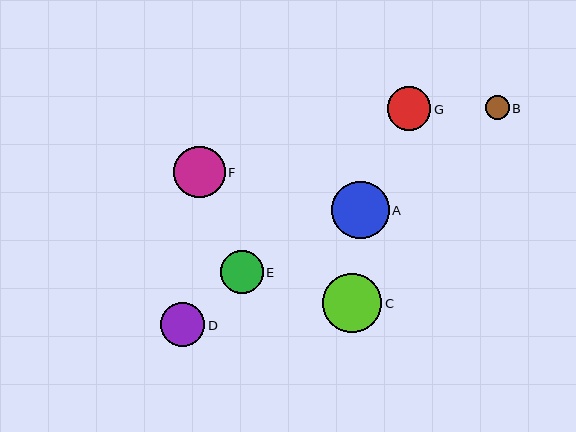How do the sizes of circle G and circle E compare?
Circle G and circle E are approximately the same size.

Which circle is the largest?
Circle C is the largest with a size of approximately 59 pixels.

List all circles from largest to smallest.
From largest to smallest: C, A, F, D, G, E, B.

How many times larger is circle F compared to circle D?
Circle F is approximately 1.2 times the size of circle D.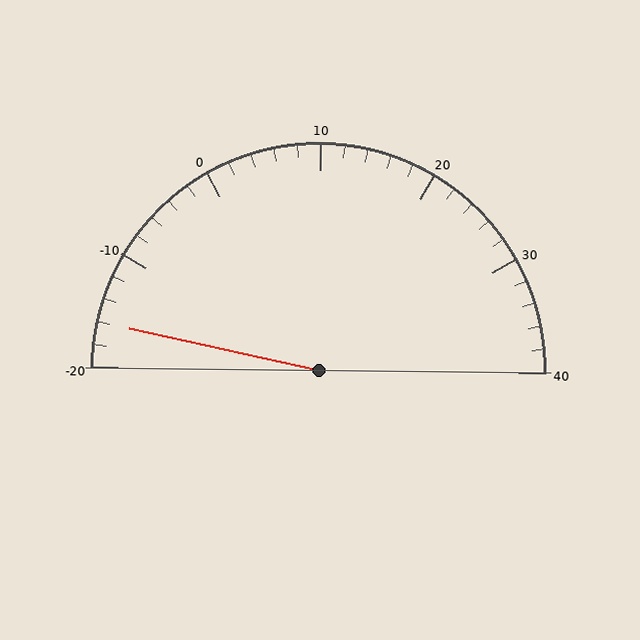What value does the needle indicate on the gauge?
The needle indicates approximately -16.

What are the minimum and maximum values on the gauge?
The gauge ranges from -20 to 40.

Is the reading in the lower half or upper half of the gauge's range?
The reading is in the lower half of the range (-20 to 40).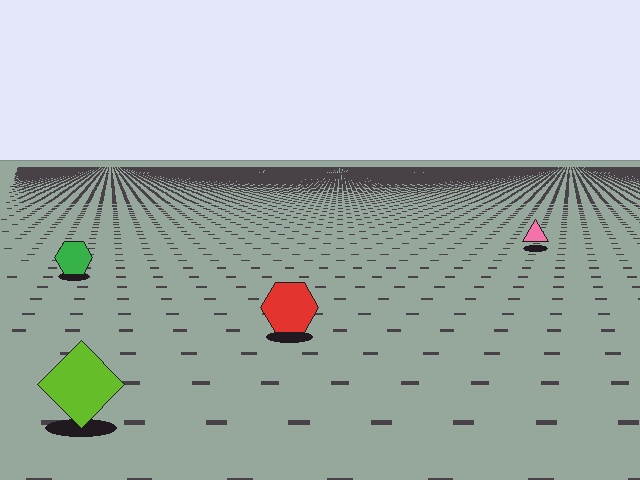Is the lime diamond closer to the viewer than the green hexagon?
Yes. The lime diamond is closer — you can tell from the texture gradient: the ground texture is coarser near it.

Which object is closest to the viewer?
The lime diamond is closest. The texture marks near it are larger and more spread out.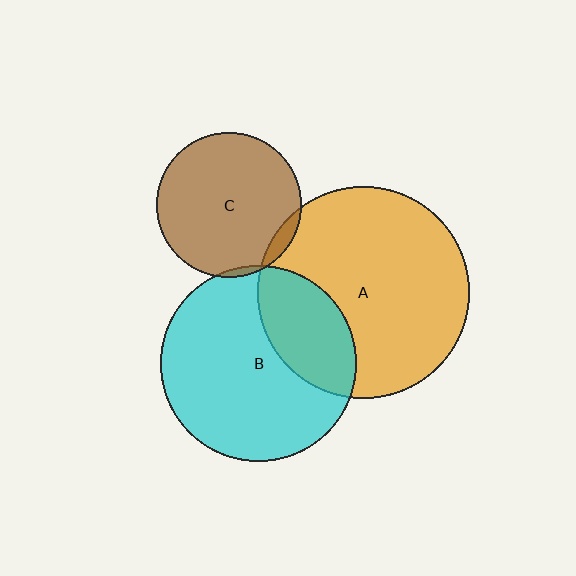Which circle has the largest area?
Circle A (orange).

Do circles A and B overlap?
Yes.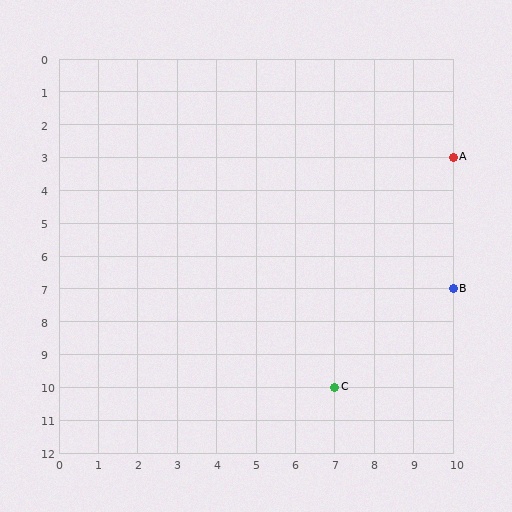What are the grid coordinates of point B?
Point B is at grid coordinates (10, 7).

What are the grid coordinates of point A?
Point A is at grid coordinates (10, 3).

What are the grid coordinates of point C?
Point C is at grid coordinates (7, 10).